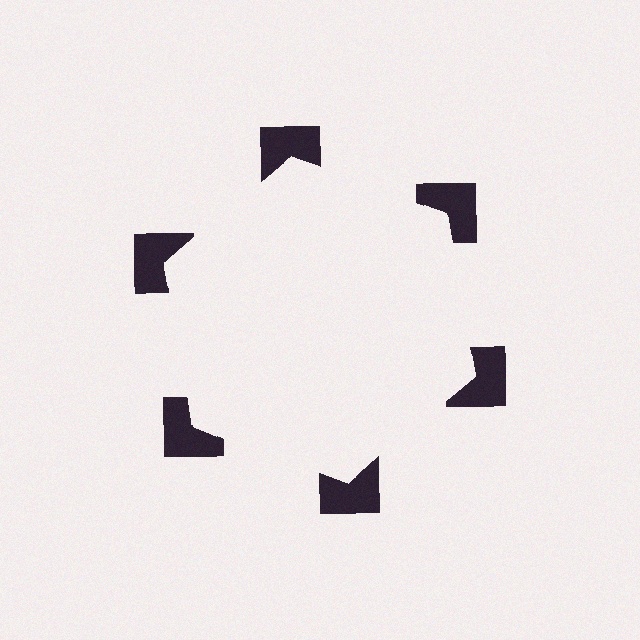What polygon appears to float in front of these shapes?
An illusory hexagon — its edges are inferred from the aligned wedge cuts in the notched squares, not physically drawn.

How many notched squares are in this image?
There are 6 — one at each vertex of the illusory hexagon.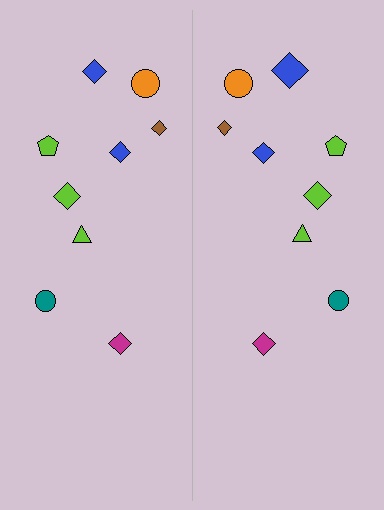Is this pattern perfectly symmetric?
No, the pattern is not perfectly symmetric. The blue diamond on the right side has a different size than its mirror counterpart.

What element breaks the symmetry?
The blue diamond on the right side has a different size than its mirror counterpart.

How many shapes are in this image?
There are 18 shapes in this image.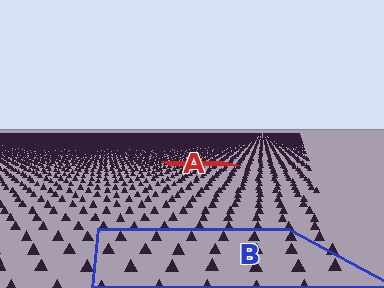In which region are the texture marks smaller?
The texture marks are smaller in region A, because it is farther away.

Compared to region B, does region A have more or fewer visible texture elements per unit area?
Region A has more texture elements per unit area — they are packed more densely because it is farther away.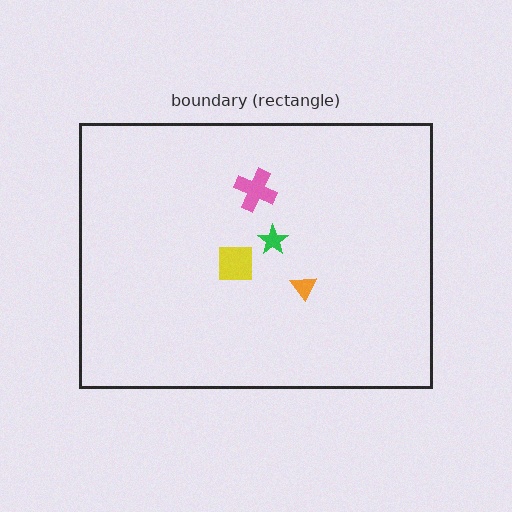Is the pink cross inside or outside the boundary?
Inside.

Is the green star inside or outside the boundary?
Inside.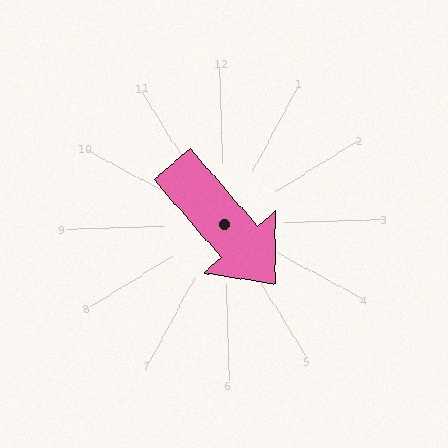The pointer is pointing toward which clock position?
Roughly 5 o'clock.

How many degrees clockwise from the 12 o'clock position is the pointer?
Approximately 141 degrees.